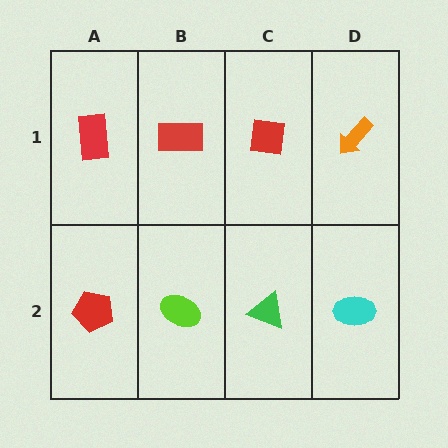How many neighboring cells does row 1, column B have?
3.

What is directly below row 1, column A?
A red pentagon.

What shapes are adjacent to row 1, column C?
A green triangle (row 2, column C), a red rectangle (row 1, column B), an orange arrow (row 1, column D).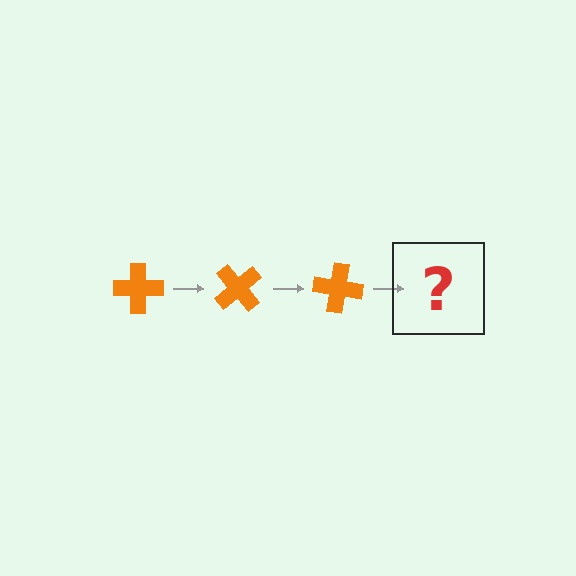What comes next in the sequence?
The next element should be an orange cross rotated 150 degrees.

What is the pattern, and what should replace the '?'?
The pattern is that the cross rotates 50 degrees each step. The '?' should be an orange cross rotated 150 degrees.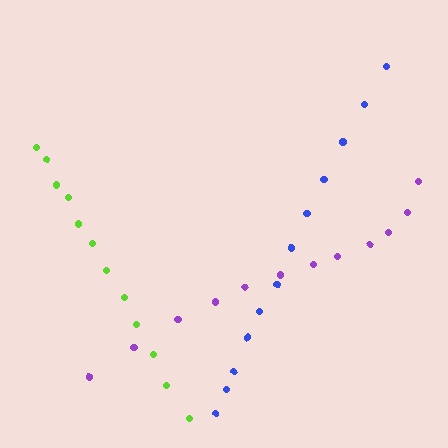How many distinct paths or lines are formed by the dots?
There are 3 distinct paths.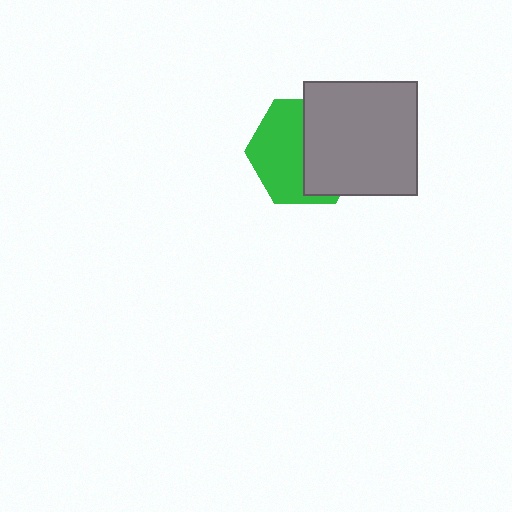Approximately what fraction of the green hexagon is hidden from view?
Roughly 49% of the green hexagon is hidden behind the gray square.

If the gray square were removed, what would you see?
You would see the complete green hexagon.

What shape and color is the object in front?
The object in front is a gray square.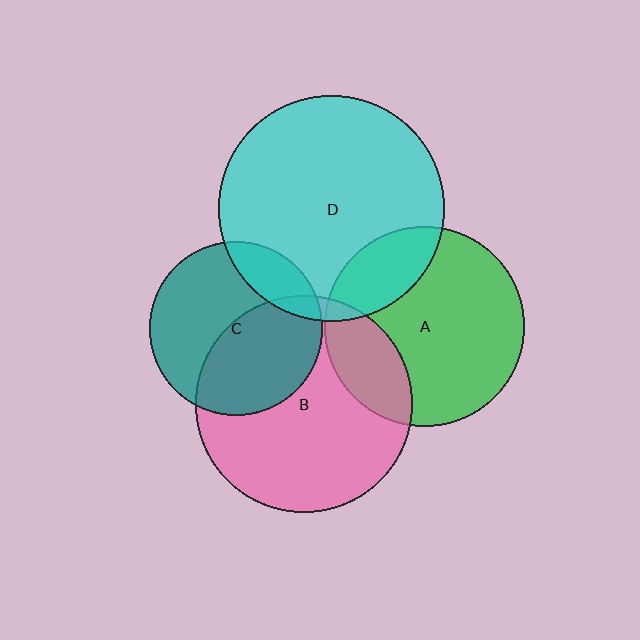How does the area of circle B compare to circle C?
Approximately 1.6 times.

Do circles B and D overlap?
Yes.